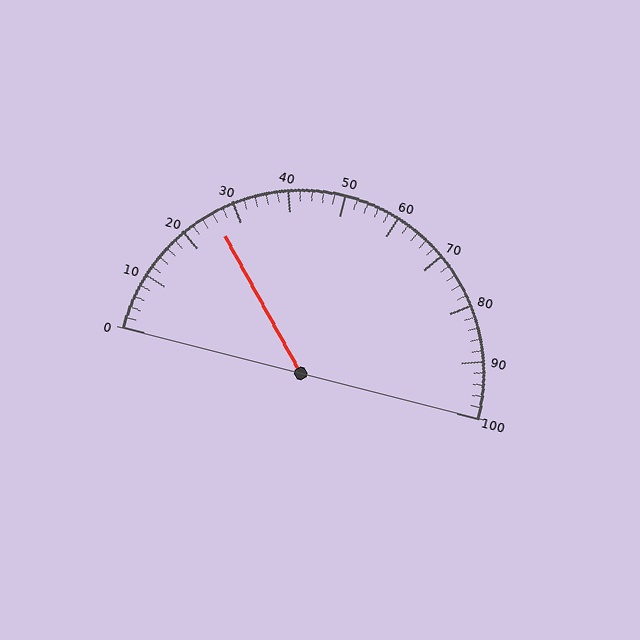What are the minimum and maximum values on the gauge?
The gauge ranges from 0 to 100.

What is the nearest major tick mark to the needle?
The nearest major tick mark is 30.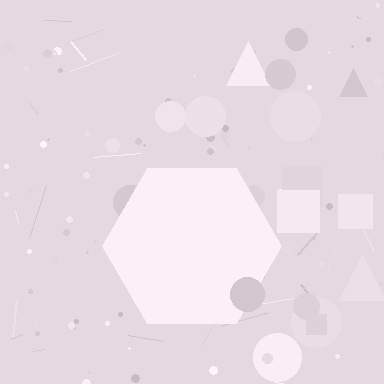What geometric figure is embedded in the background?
A hexagon is embedded in the background.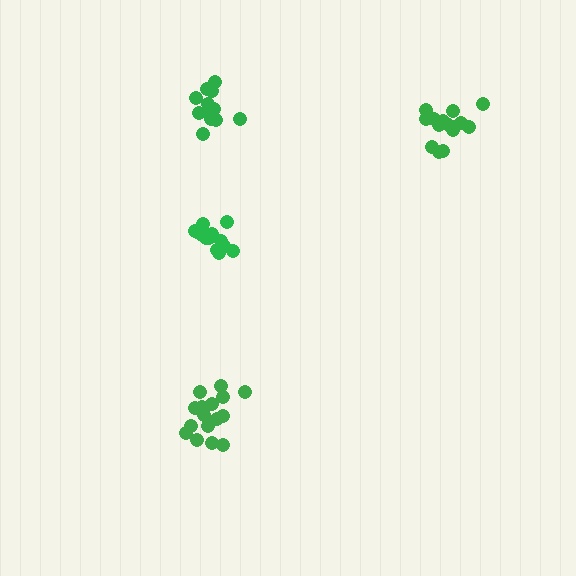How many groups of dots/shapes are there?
There are 4 groups.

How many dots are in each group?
Group 1: 14 dots, Group 2: 18 dots, Group 3: 15 dots, Group 4: 12 dots (59 total).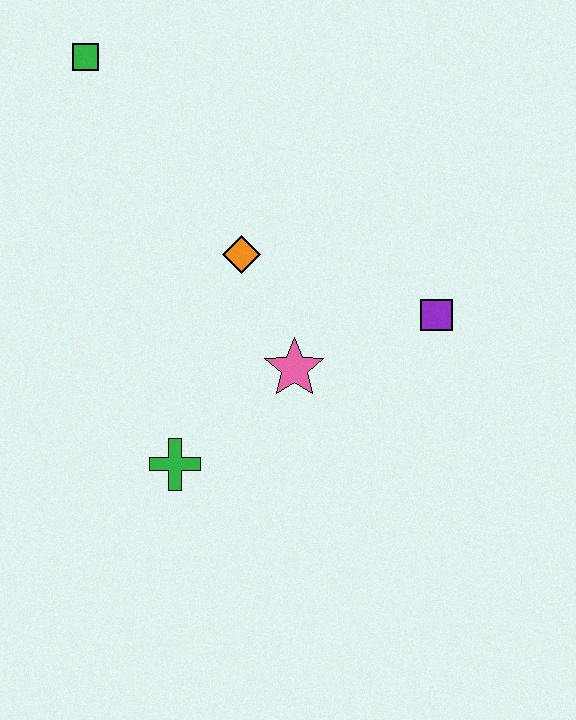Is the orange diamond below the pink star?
No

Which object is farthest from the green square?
The purple square is farthest from the green square.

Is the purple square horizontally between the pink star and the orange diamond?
No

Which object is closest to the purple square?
The pink star is closest to the purple square.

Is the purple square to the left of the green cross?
No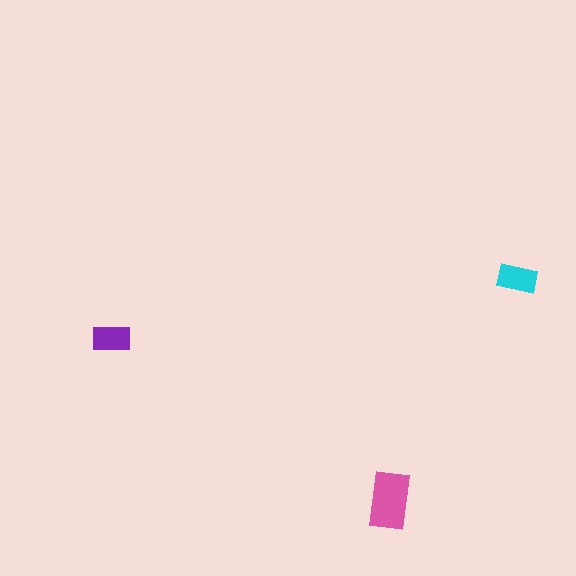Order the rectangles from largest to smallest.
the pink one, the cyan one, the purple one.